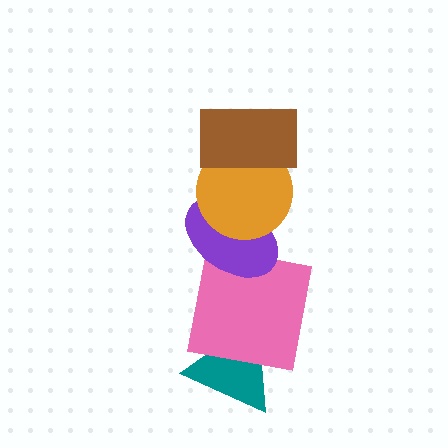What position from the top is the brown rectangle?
The brown rectangle is 1st from the top.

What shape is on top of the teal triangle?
The pink square is on top of the teal triangle.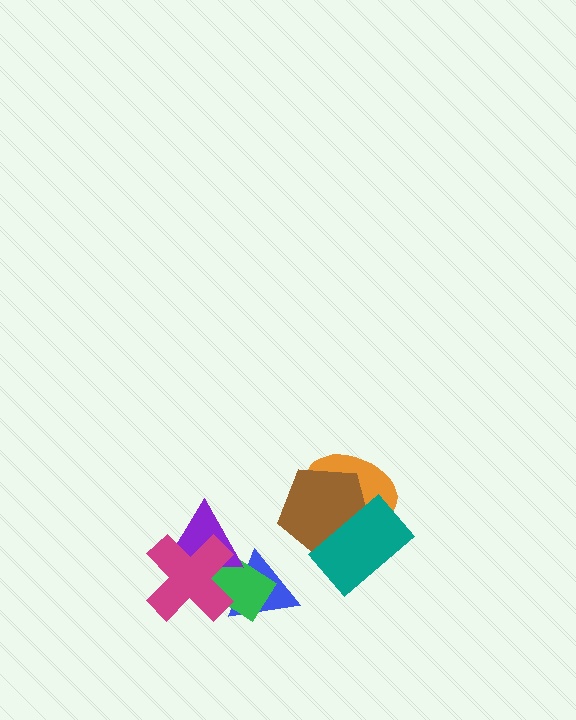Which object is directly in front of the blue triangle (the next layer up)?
The green rectangle is directly in front of the blue triangle.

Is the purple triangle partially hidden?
Yes, it is partially covered by another shape.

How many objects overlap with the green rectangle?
3 objects overlap with the green rectangle.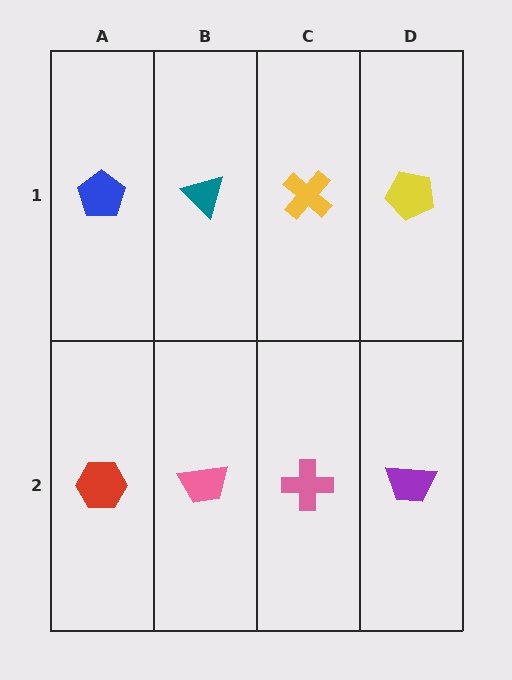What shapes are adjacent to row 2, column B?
A teal triangle (row 1, column B), a red hexagon (row 2, column A), a pink cross (row 2, column C).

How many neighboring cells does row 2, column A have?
2.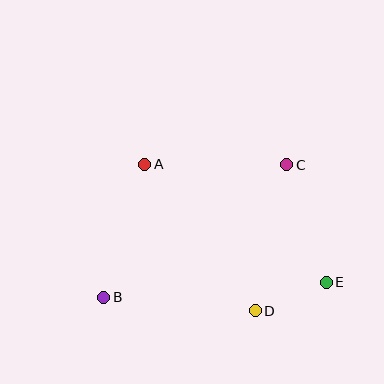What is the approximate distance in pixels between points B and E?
The distance between B and E is approximately 223 pixels.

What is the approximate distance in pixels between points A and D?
The distance between A and D is approximately 183 pixels.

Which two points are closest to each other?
Points D and E are closest to each other.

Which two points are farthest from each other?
Points B and C are farthest from each other.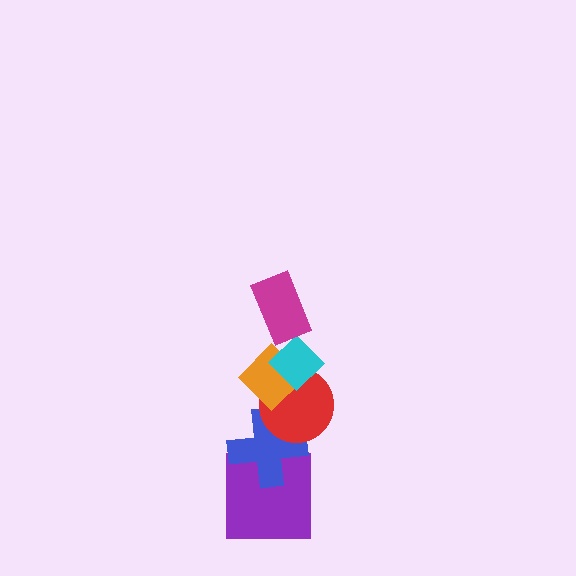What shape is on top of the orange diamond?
The cyan diamond is on top of the orange diamond.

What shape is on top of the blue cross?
The red circle is on top of the blue cross.